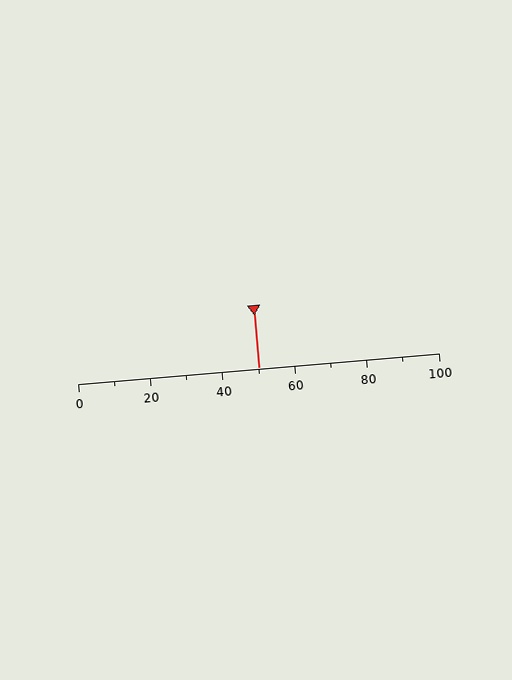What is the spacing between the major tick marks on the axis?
The major ticks are spaced 20 apart.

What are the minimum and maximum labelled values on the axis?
The axis runs from 0 to 100.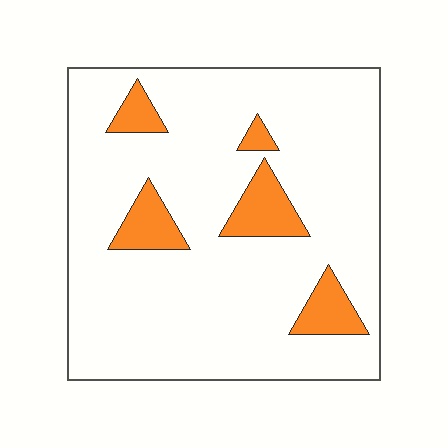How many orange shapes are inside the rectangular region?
5.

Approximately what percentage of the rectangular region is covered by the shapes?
Approximately 15%.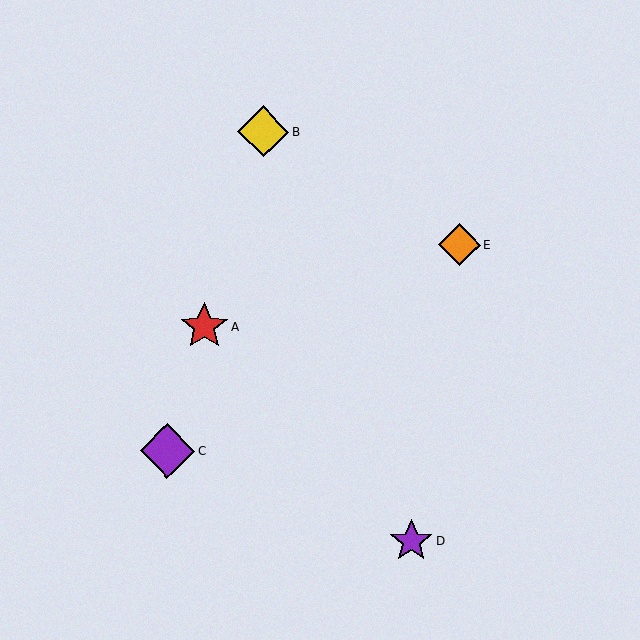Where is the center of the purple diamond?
The center of the purple diamond is at (167, 451).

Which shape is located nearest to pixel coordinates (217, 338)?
The red star (labeled A) at (204, 326) is nearest to that location.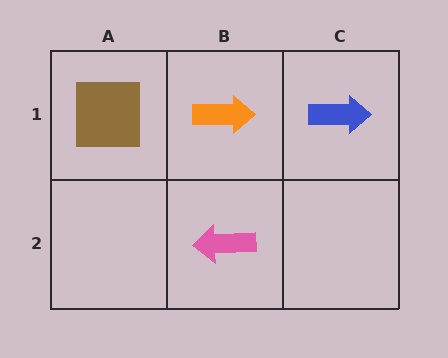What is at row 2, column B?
A pink arrow.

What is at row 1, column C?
A blue arrow.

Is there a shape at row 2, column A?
No, that cell is empty.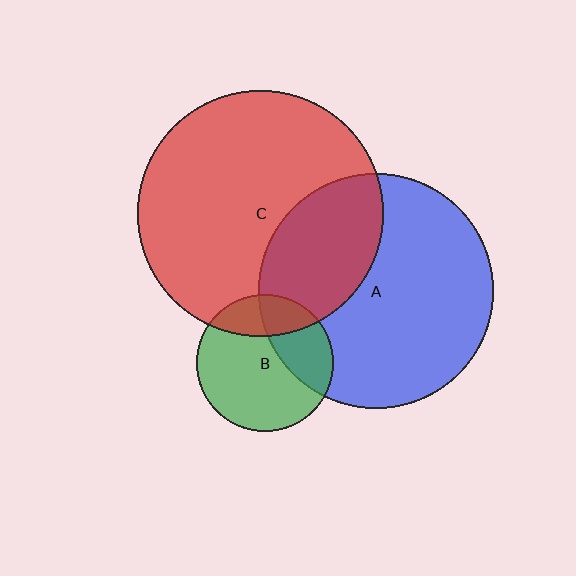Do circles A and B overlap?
Yes.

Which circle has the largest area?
Circle C (red).